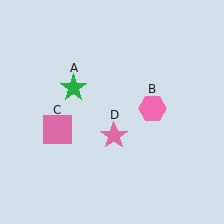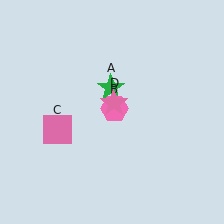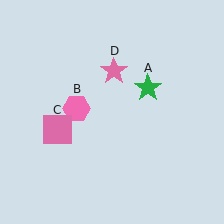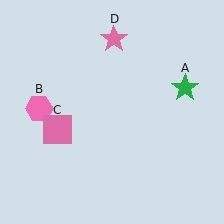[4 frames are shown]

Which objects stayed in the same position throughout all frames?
Pink square (object C) remained stationary.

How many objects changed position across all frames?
3 objects changed position: green star (object A), pink hexagon (object B), pink star (object D).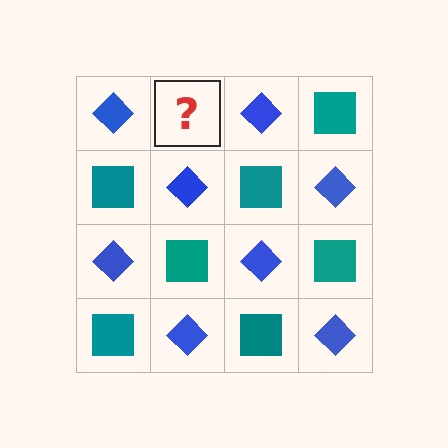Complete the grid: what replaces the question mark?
The question mark should be replaced with a teal square.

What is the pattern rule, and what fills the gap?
The rule is that it alternates blue diamond and teal square in a checkerboard pattern. The gap should be filled with a teal square.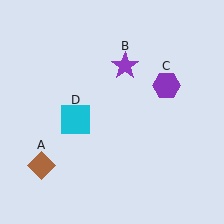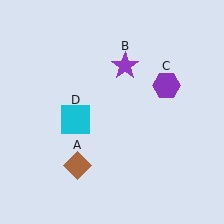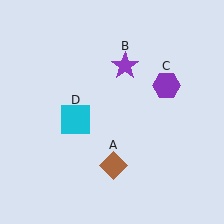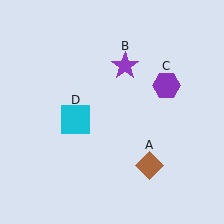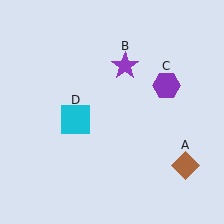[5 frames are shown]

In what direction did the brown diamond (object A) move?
The brown diamond (object A) moved right.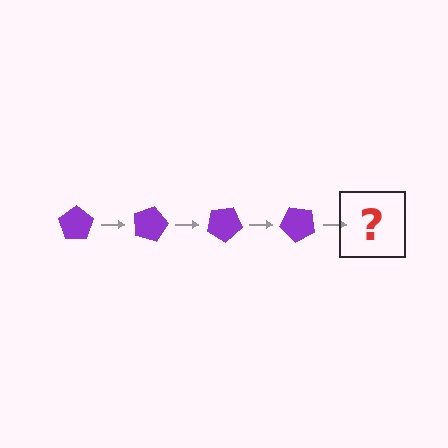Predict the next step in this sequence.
The next step is a purple pentagon rotated 60 degrees.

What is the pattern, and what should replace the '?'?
The pattern is that the pentagon rotates 15 degrees each step. The '?' should be a purple pentagon rotated 60 degrees.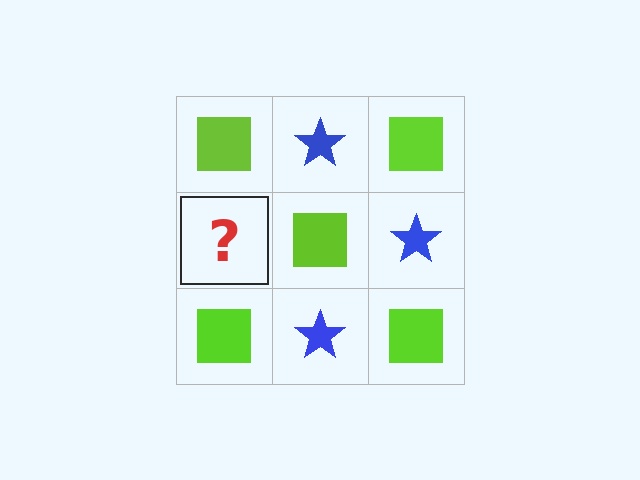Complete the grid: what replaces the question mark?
The question mark should be replaced with a blue star.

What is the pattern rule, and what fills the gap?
The rule is that it alternates lime square and blue star in a checkerboard pattern. The gap should be filled with a blue star.